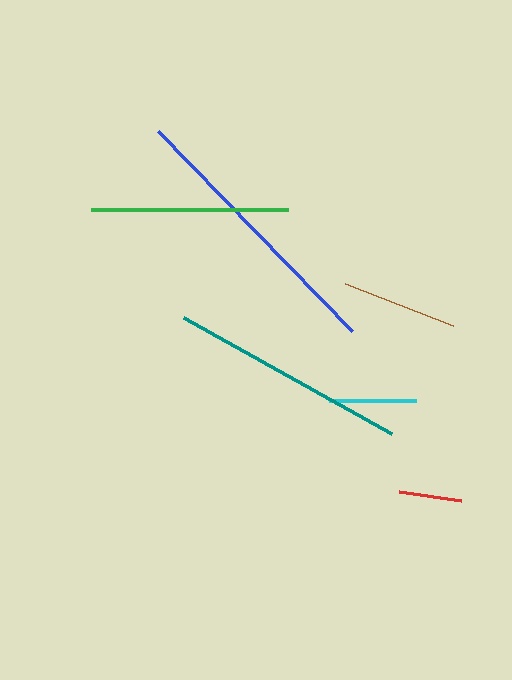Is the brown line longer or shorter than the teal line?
The teal line is longer than the brown line.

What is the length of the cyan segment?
The cyan segment is approximately 87 pixels long.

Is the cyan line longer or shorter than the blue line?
The blue line is longer than the cyan line.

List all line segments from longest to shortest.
From longest to shortest: blue, teal, green, brown, cyan, red.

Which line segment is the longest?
The blue line is the longest at approximately 279 pixels.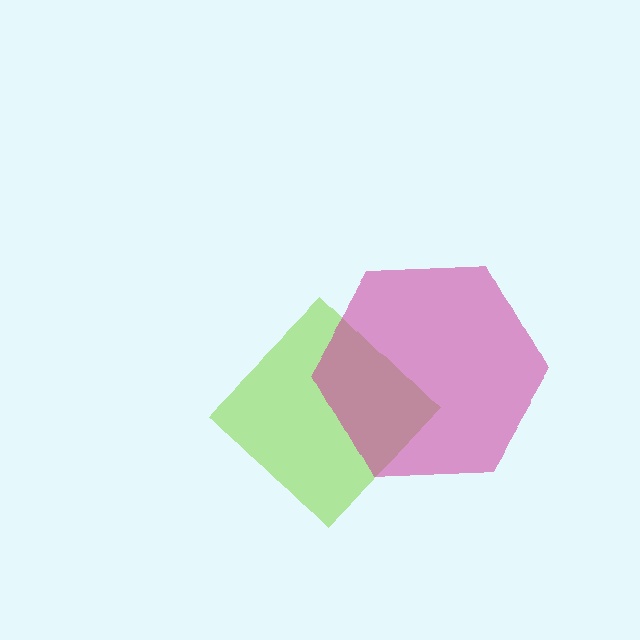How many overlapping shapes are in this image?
There are 2 overlapping shapes in the image.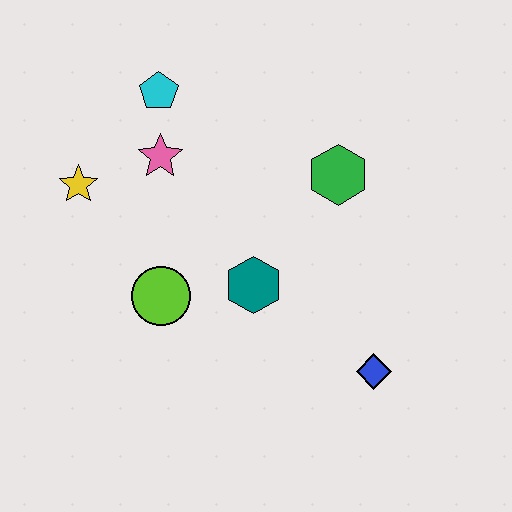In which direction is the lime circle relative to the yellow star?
The lime circle is below the yellow star.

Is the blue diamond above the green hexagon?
No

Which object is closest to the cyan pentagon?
The pink star is closest to the cyan pentagon.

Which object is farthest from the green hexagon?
The yellow star is farthest from the green hexagon.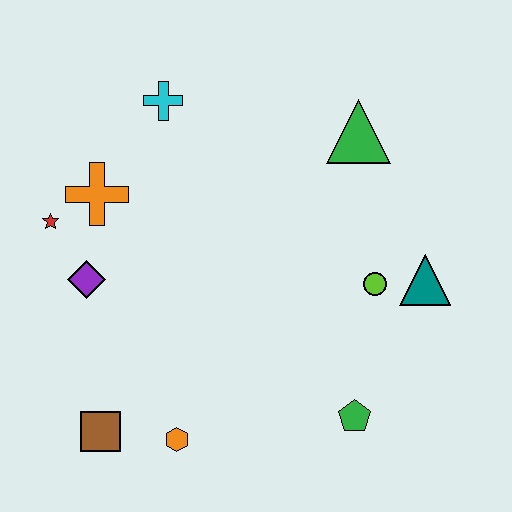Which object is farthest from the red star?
The teal triangle is farthest from the red star.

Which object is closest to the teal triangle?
The lime circle is closest to the teal triangle.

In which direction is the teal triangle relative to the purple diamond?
The teal triangle is to the right of the purple diamond.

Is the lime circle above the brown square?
Yes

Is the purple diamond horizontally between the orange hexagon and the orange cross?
No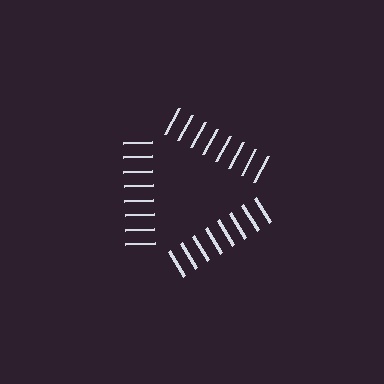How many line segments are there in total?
24 — 8 along each of the 3 edges.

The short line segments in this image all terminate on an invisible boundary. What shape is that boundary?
An illusory triangle — the line segments terminate on its edges but no continuous stroke is drawn.